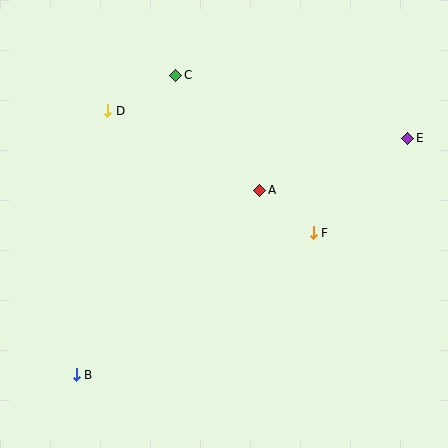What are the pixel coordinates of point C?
Point C is at (176, 75).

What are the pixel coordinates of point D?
Point D is at (108, 111).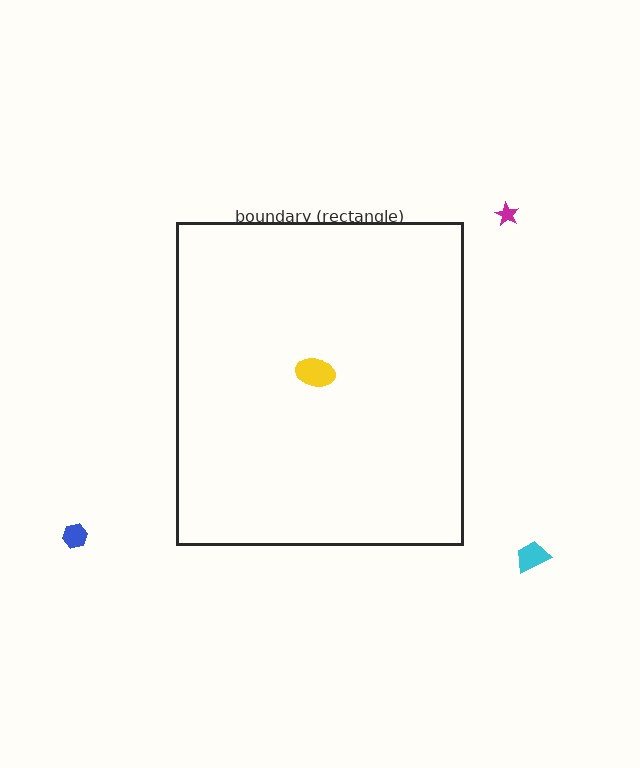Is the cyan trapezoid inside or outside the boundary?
Outside.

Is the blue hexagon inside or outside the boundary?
Outside.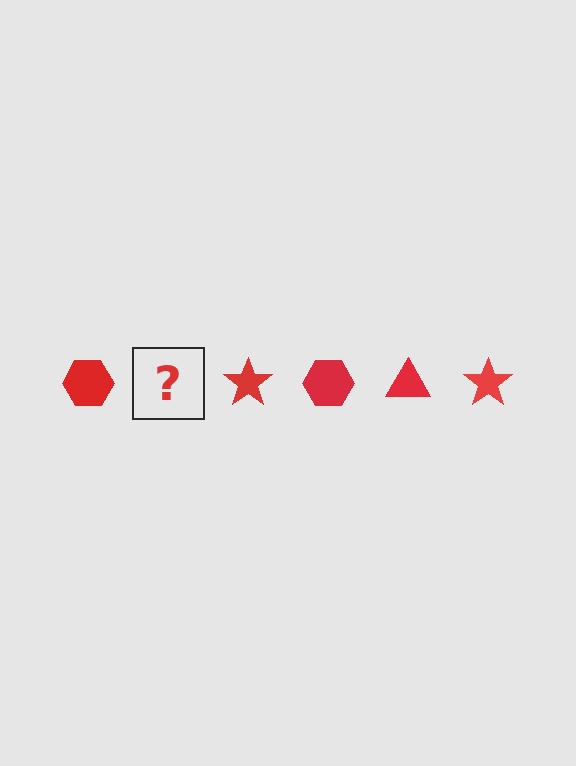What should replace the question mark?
The question mark should be replaced with a red triangle.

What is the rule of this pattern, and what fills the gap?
The rule is that the pattern cycles through hexagon, triangle, star shapes in red. The gap should be filled with a red triangle.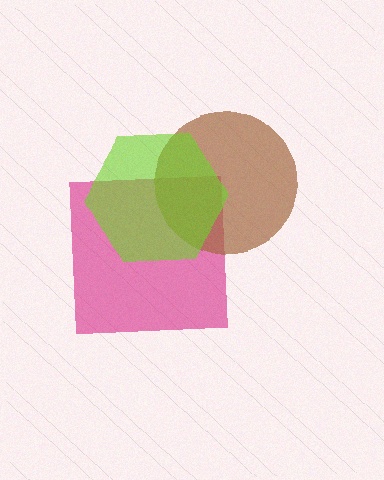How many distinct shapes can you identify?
There are 3 distinct shapes: a magenta square, a brown circle, a lime hexagon.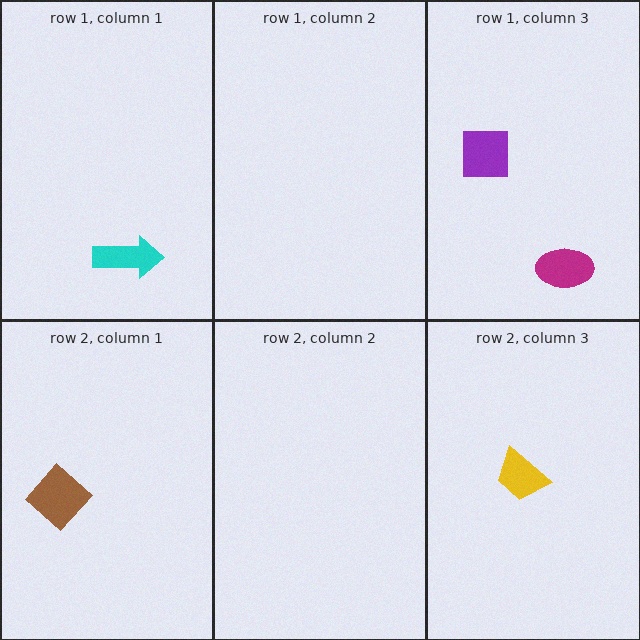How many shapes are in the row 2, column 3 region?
1.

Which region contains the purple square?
The row 1, column 3 region.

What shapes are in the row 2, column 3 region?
The yellow trapezoid.